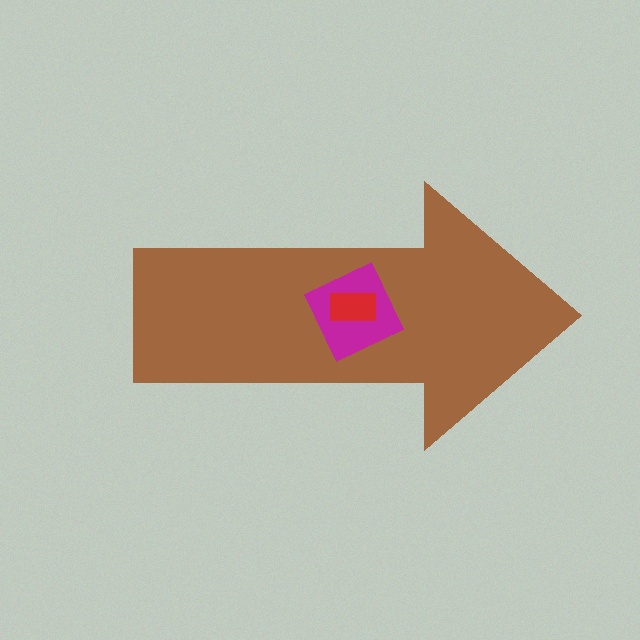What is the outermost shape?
The brown arrow.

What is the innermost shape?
The red rectangle.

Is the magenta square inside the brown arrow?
Yes.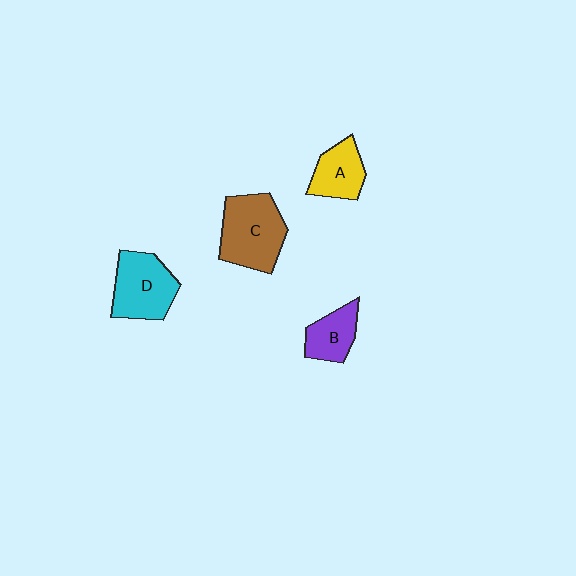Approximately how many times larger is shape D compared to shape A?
Approximately 1.5 times.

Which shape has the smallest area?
Shape B (purple).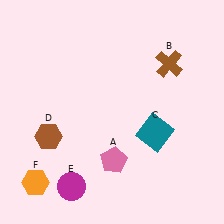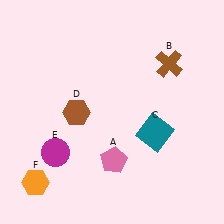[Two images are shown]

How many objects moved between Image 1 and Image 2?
2 objects moved between the two images.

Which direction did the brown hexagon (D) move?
The brown hexagon (D) moved right.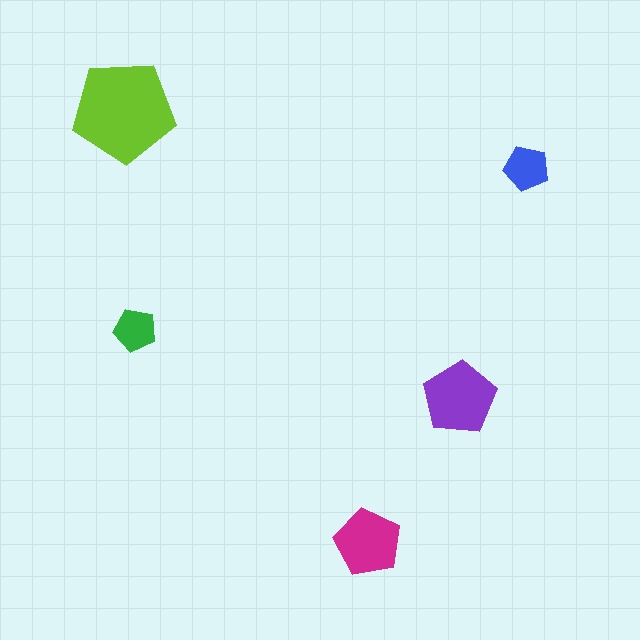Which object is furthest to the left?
The lime pentagon is leftmost.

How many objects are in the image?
There are 5 objects in the image.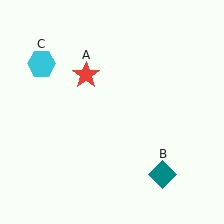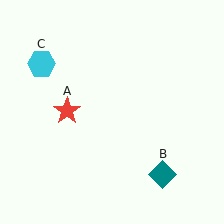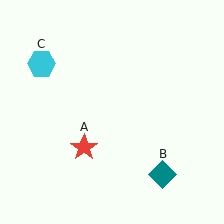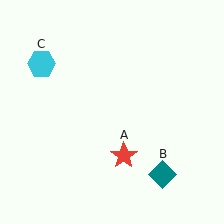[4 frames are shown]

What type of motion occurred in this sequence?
The red star (object A) rotated counterclockwise around the center of the scene.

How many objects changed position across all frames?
1 object changed position: red star (object A).